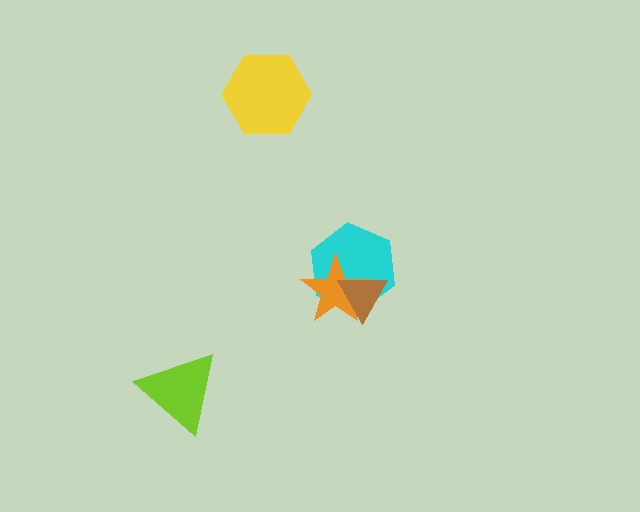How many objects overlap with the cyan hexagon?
2 objects overlap with the cyan hexagon.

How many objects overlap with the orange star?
2 objects overlap with the orange star.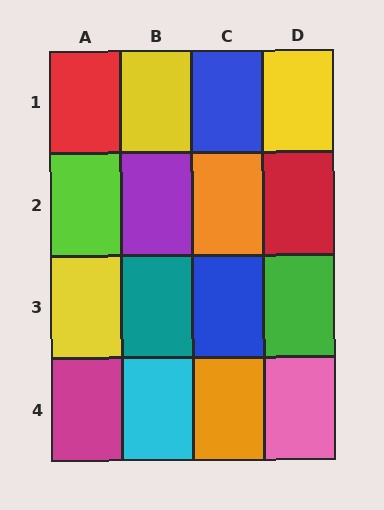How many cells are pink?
1 cell is pink.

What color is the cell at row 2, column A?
Lime.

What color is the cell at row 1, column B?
Yellow.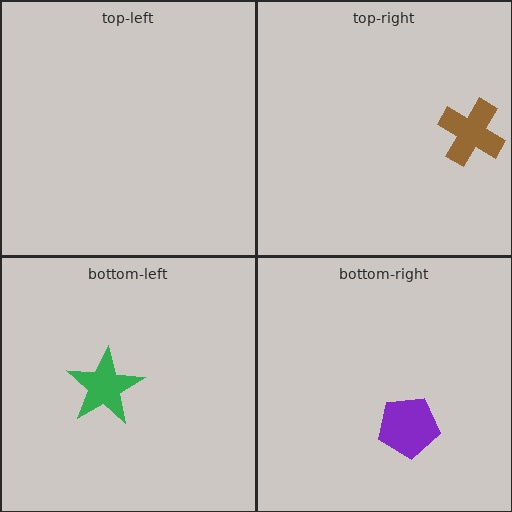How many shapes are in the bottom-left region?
1.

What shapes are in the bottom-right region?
The purple pentagon.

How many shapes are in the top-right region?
1.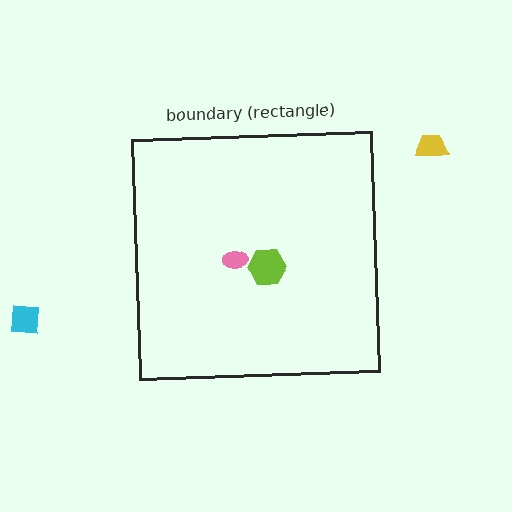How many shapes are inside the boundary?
2 inside, 2 outside.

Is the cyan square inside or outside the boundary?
Outside.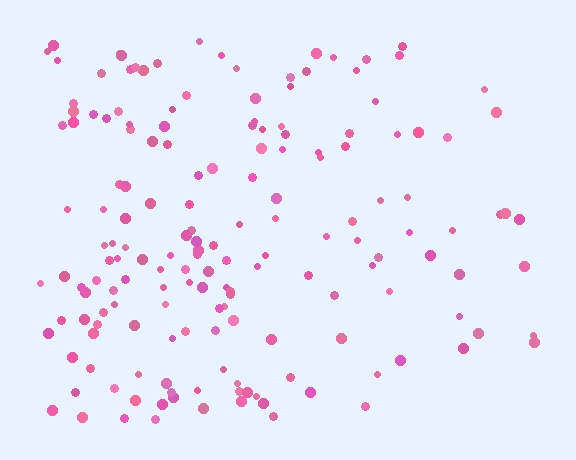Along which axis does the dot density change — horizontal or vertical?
Horizontal.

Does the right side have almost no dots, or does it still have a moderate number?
Still a moderate number, just noticeably fewer than the left.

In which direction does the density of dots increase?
From right to left, with the left side densest.